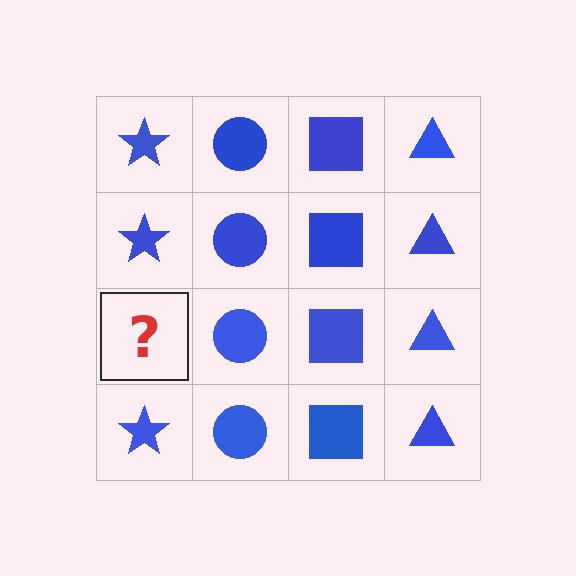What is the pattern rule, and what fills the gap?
The rule is that each column has a consistent shape. The gap should be filled with a blue star.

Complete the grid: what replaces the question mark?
The question mark should be replaced with a blue star.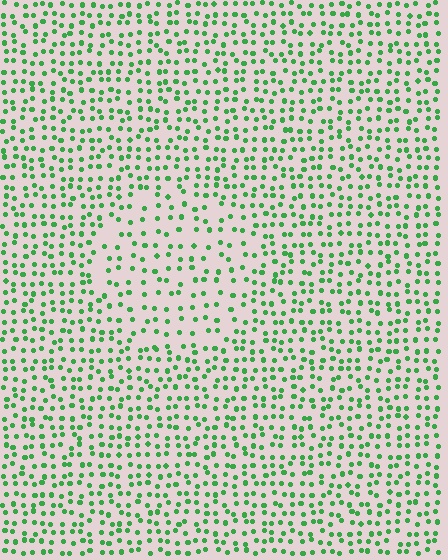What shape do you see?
I see a circle.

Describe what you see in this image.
The image contains small green elements arranged at two different densities. A circle-shaped region is visible where the elements are less densely packed than the surrounding area.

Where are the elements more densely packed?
The elements are more densely packed outside the circle boundary.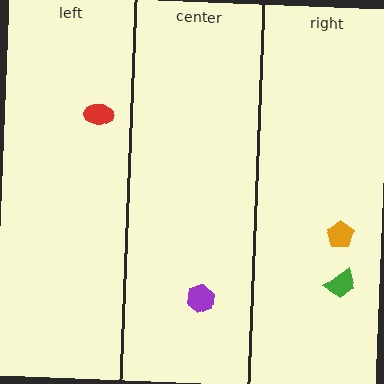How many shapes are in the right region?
2.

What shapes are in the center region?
The purple hexagon.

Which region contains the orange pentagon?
The right region.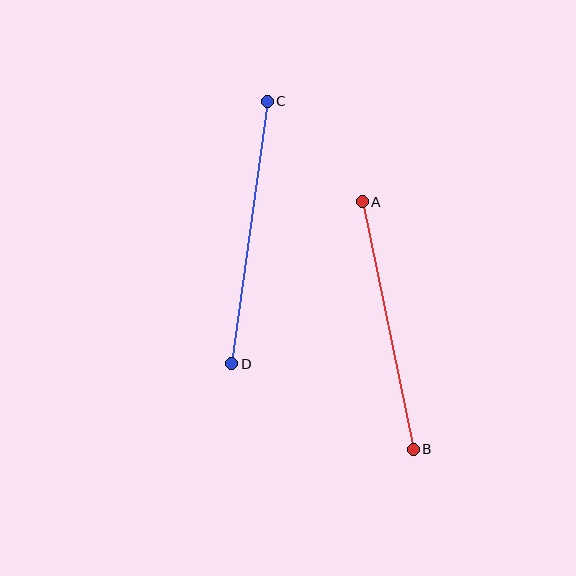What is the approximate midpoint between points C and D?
The midpoint is at approximately (250, 232) pixels.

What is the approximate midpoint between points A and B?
The midpoint is at approximately (388, 326) pixels.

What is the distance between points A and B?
The distance is approximately 253 pixels.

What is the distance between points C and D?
The distance is approximately 265 pixels.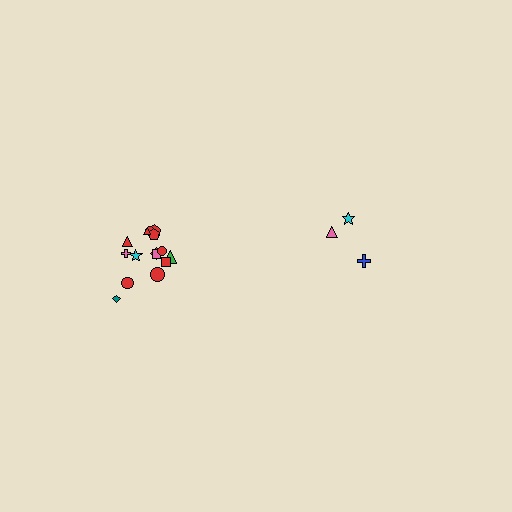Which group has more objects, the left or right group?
The left group.